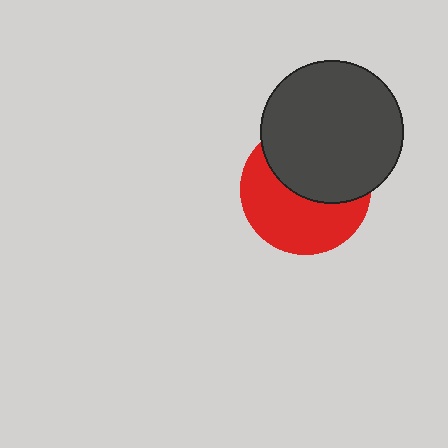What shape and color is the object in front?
The object in front is a dark gray circle.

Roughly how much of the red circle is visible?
About half of it is visible (roughly 52%).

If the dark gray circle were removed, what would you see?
You would see the complete red circle.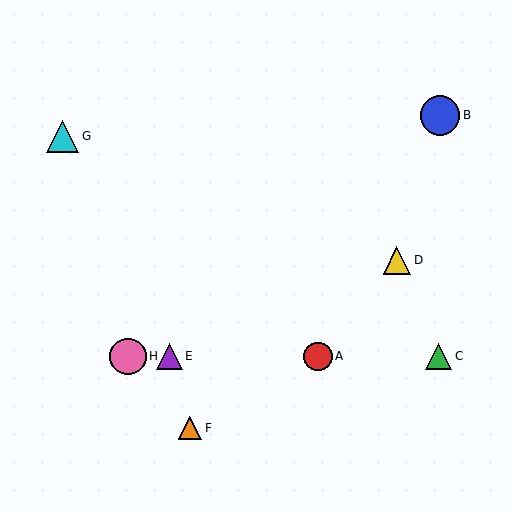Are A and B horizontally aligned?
No, A is at y≈356 and B is at y≈115.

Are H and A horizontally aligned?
Yes, both are at y≈356.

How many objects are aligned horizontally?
4 objects (A, C, E, H) are aligned horizontally.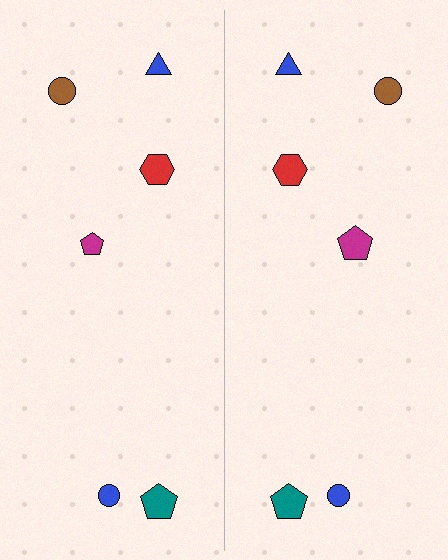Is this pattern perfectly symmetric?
No, the pattern is not perfectly symmetric. The magenta pentagon on the right side has a different size than its mirror counterpart.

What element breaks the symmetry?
The magenta pentagon on the right side has a different size than its mirror counterpart.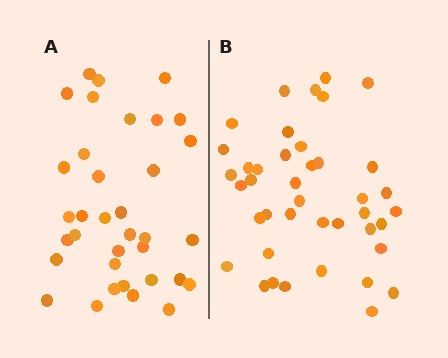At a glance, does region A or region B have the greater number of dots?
Region B (the right region) has more dots.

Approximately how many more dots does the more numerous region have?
Region B has about 6 more dots than region A.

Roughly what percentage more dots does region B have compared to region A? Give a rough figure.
About 15% more.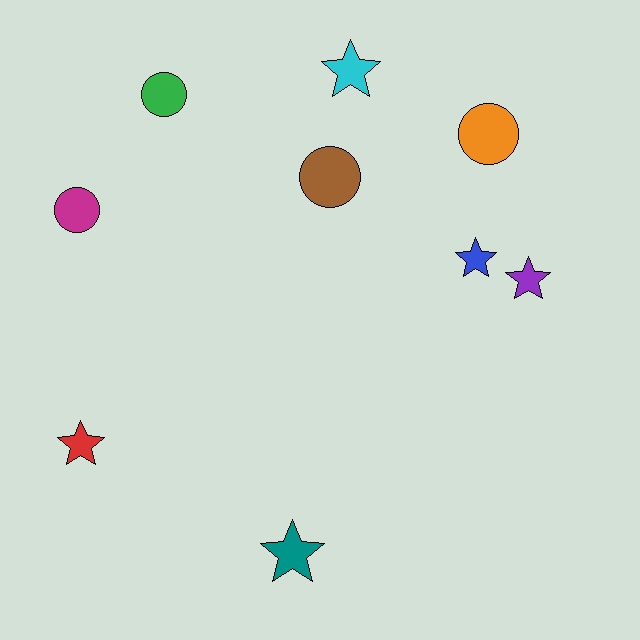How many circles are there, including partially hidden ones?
There are 4 circles.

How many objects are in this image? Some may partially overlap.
There are 9 objects.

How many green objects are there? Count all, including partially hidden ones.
There is 1 green object.